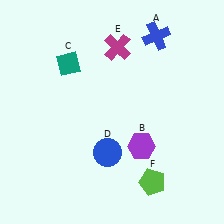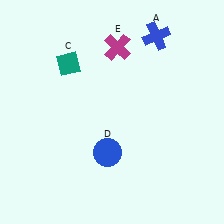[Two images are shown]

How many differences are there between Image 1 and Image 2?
There are 2 differences between the two images.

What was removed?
The lime pentagon (F), the purple hexagon (B) were removed in Image 2.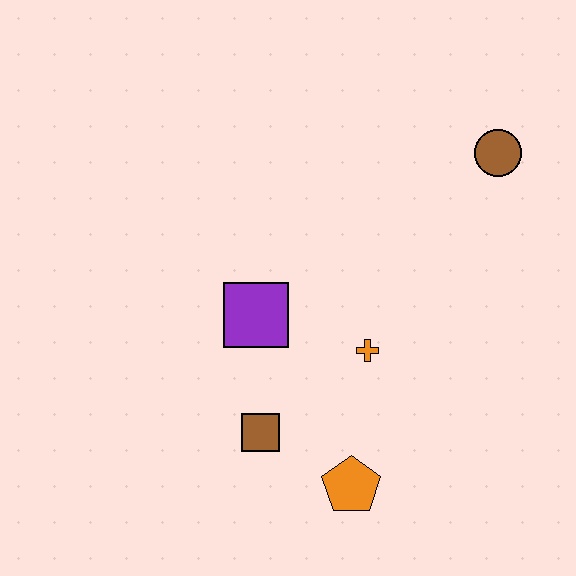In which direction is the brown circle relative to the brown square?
The brown circle is above the brown square.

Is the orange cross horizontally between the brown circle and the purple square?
Yes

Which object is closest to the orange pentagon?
The brown square is closest to the orange pentagon.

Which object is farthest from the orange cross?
The brown circle is farthest from the orange cross.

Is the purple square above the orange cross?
Yes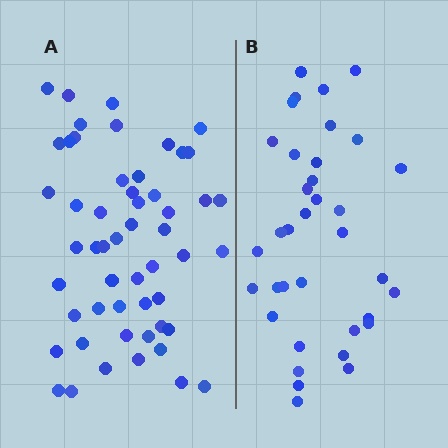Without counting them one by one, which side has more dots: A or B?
Region A (the left region) has more dots.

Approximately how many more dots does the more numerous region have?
Region A has approximately 15 more dots than region B.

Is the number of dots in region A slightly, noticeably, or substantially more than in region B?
Region A has substantially more. The ratio is roughly 1.5 to 1.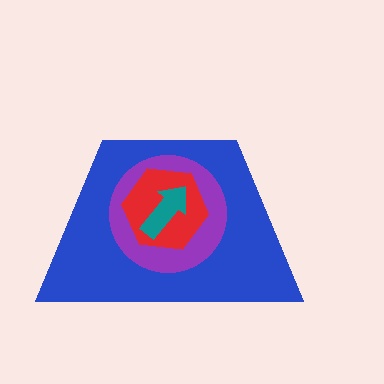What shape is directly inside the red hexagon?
The teal arrow.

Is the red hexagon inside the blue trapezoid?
Yes.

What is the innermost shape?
The teal arrow.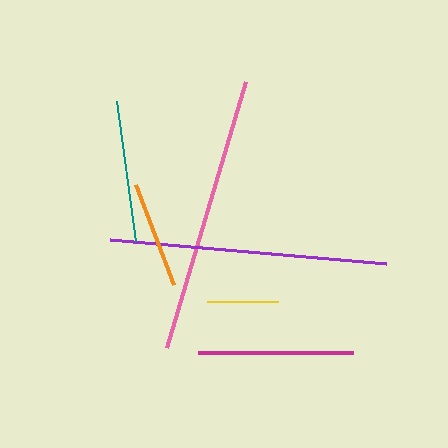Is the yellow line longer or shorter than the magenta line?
The magenta line is longer than the yellow line.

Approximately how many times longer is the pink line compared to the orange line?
The pink line is approximately 2.6 times the length of the orange line.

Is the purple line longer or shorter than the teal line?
The purple line is longer than the teal line.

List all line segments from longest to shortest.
From longest to shortest: purple, pink, magenta, teal, orange, yellow.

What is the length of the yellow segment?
The yellow segment is approximately 71 pixels long.